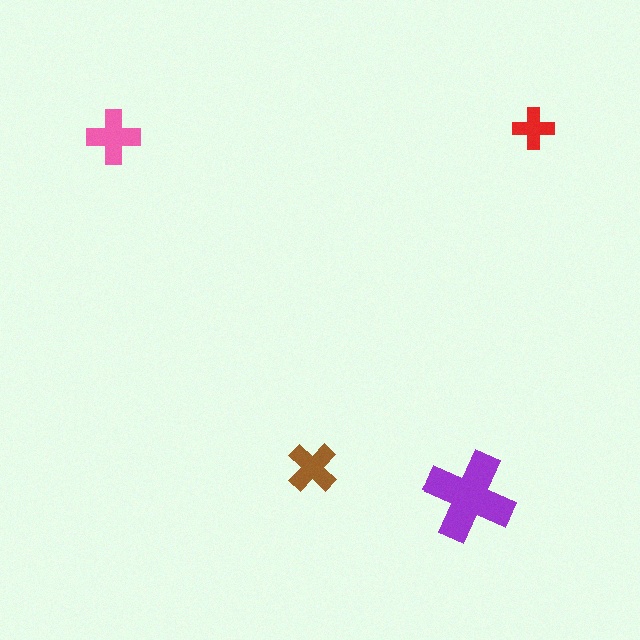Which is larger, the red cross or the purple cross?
The purple one.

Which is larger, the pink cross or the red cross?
The pink one.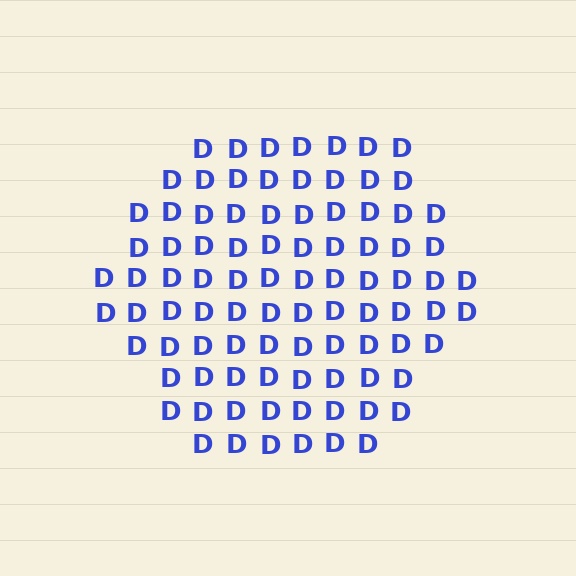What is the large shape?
The large shape is a hexagon.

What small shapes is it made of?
It is made of small letter D's.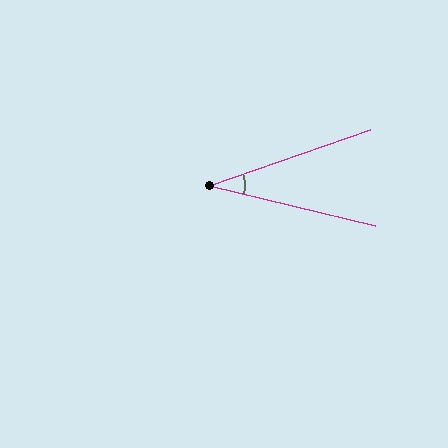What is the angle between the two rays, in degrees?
Approximately 33 degrees.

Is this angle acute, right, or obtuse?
It is acute.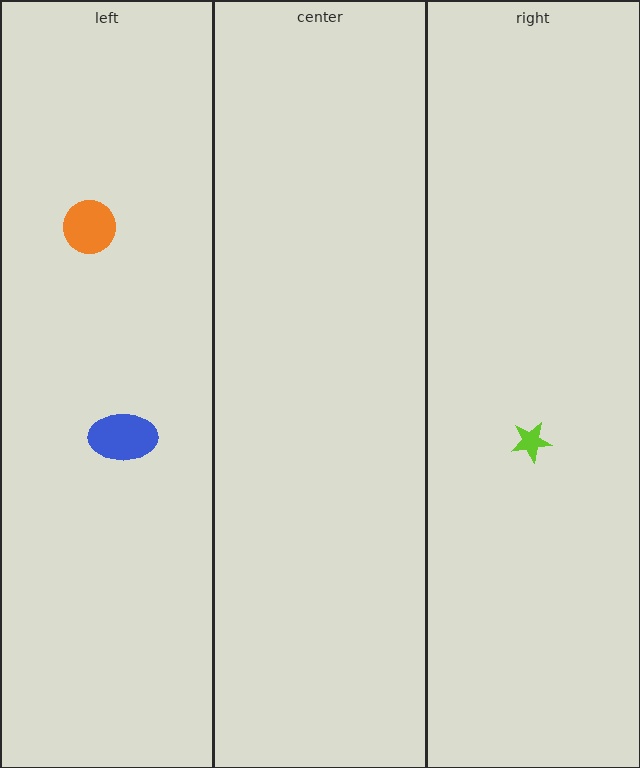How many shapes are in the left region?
2.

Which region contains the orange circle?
The left region.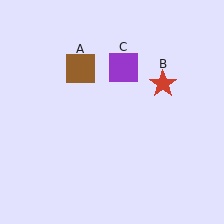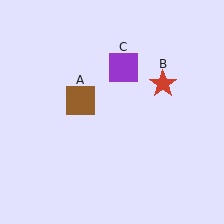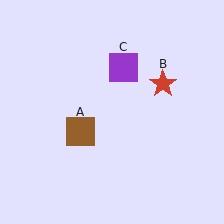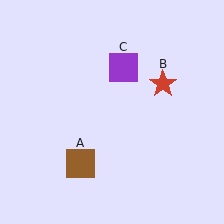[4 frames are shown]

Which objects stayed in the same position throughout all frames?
Red star (object B) and purple square (object C) remained stationary.